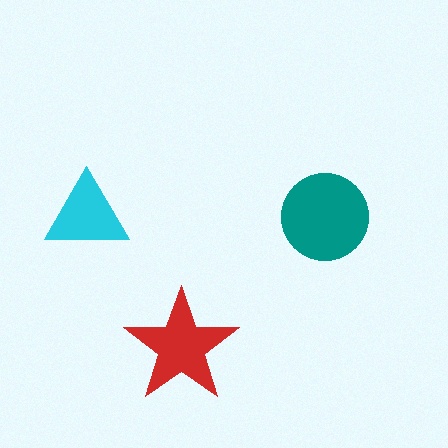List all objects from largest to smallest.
The teal circle, the red star, the cyan triangle.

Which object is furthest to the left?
The cyan triangle is leftmost.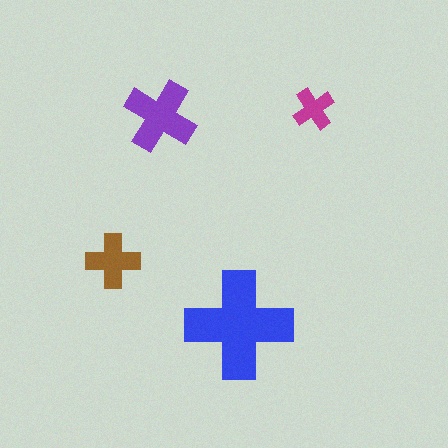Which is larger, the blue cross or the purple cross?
The blue one.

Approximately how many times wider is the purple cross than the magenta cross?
About 1.5 times wider.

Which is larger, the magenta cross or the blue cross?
The blue one.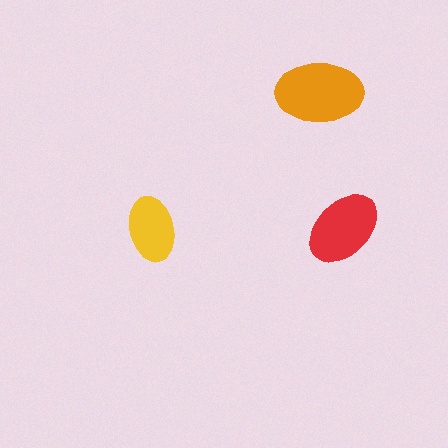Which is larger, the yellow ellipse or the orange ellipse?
The orange one.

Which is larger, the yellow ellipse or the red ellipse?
The red one.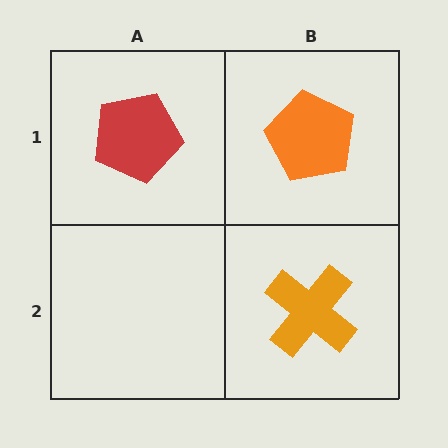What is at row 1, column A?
A red pentagon.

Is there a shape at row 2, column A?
No, that cell is empty.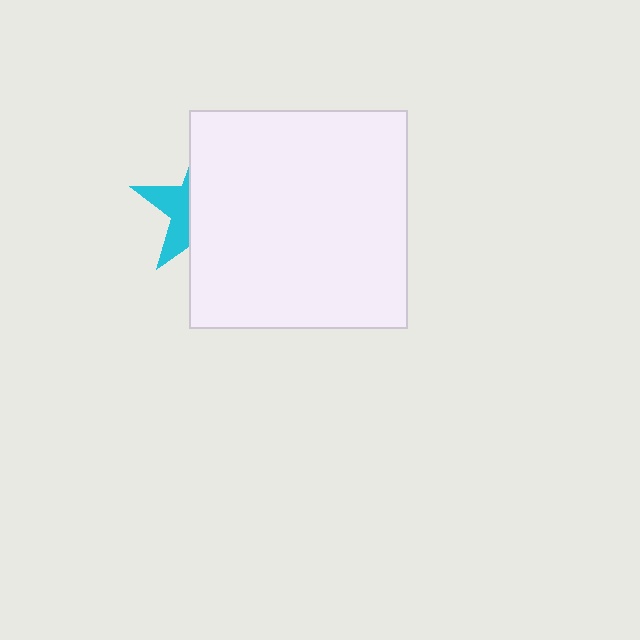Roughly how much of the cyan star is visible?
A small part of it is visible (roughly 35%).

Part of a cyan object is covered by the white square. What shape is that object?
It is a star.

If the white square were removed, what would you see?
You would see the complete cyan star.